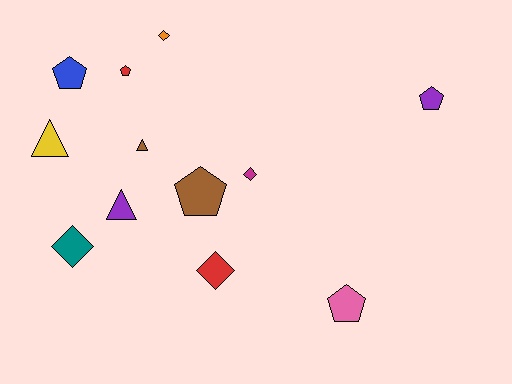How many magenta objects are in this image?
There is 1 magenta object.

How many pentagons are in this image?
There are 5 pentagons.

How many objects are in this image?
There are 12 objects.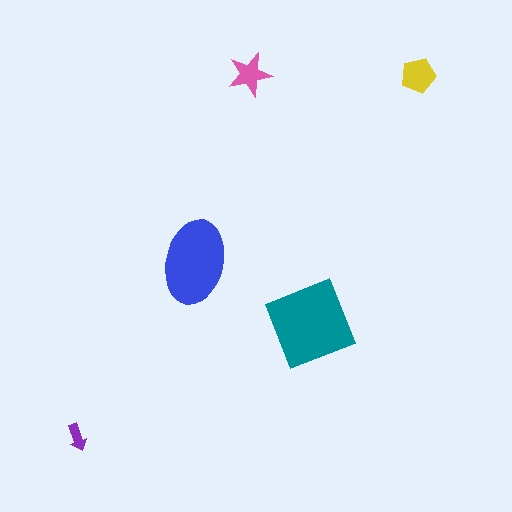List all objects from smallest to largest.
The purple arrow, the pink star, the yellow pentagon, the blue ellipse, the teal diamond.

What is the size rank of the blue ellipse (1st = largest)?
2nd.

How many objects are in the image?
There are 5 objects in the image.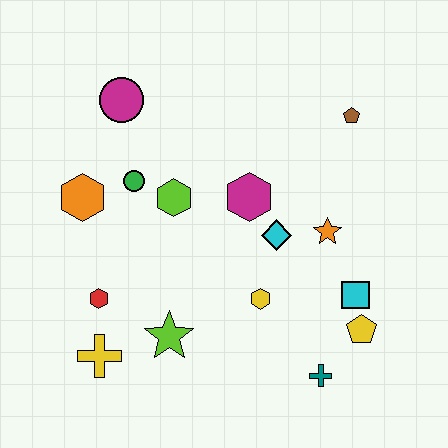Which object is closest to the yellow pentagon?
The cyan square is closest to the yellow pentagon.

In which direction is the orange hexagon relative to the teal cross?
The orange hexagon is to the left of the teal cross.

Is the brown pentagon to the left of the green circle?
No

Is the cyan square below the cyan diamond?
Yes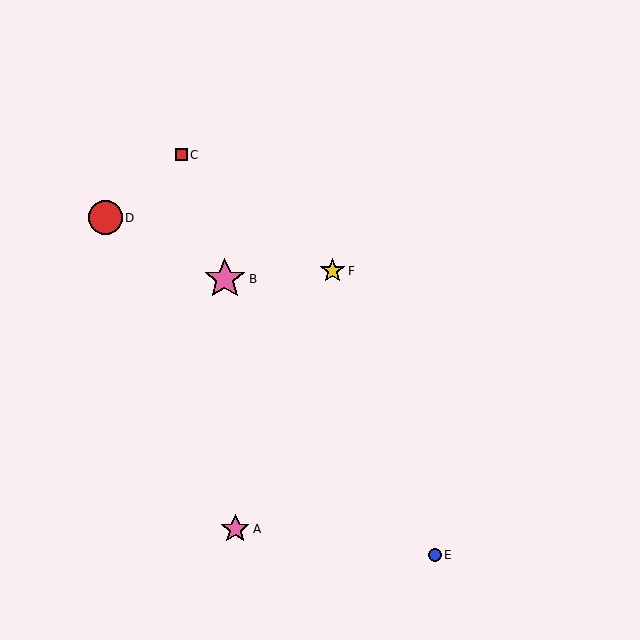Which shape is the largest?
The pink star (labeled B) is the largest.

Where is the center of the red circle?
The center of the red circle is at (105, 218).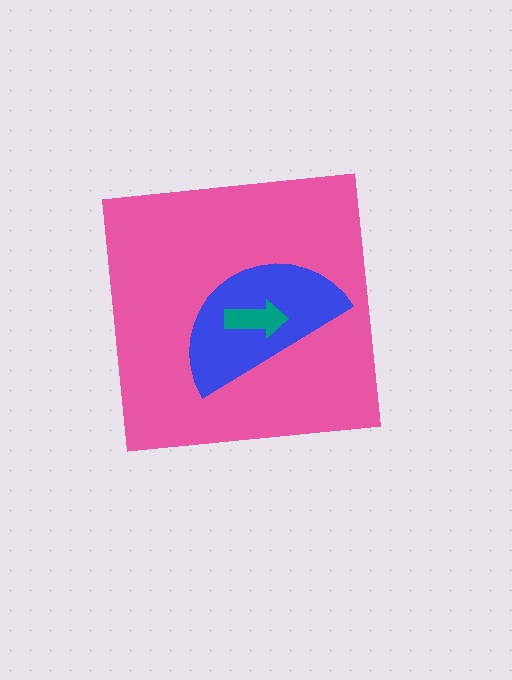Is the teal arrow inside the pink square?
Yes.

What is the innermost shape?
The teal arrow.